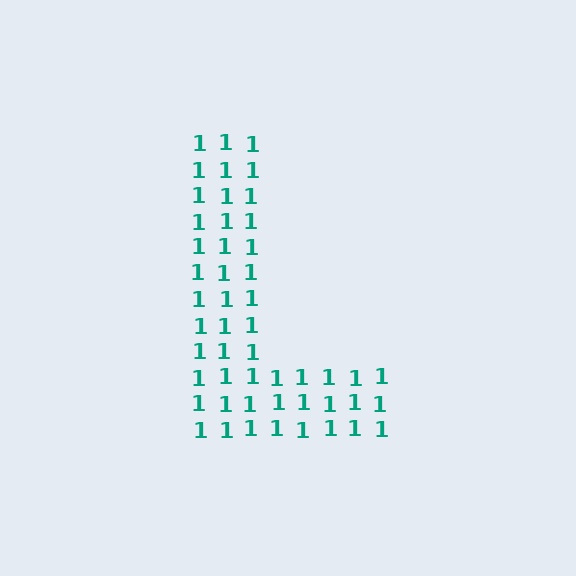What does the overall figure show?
The overall figure shows the letter L.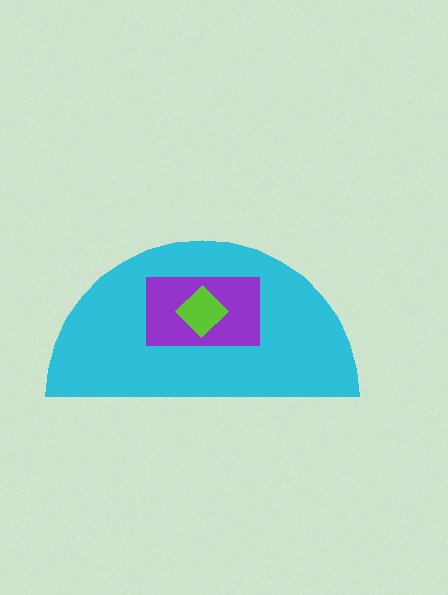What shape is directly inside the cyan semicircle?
The purple rectangle.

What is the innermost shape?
The lime diamond.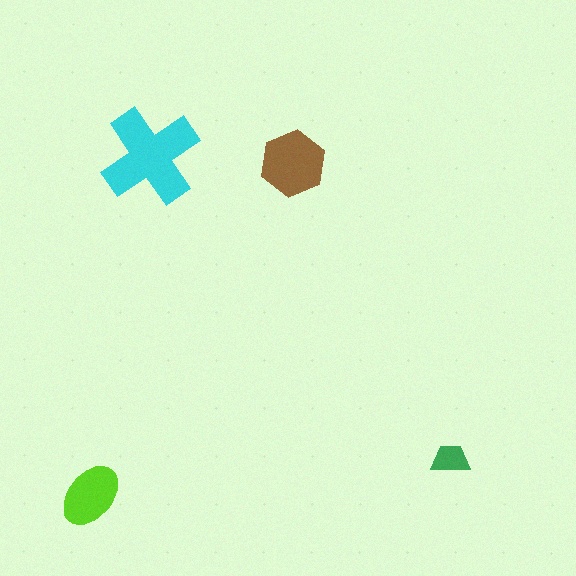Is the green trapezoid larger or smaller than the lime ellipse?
Smaller.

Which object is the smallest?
The green trapezoid.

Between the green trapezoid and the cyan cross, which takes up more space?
The cyan cross.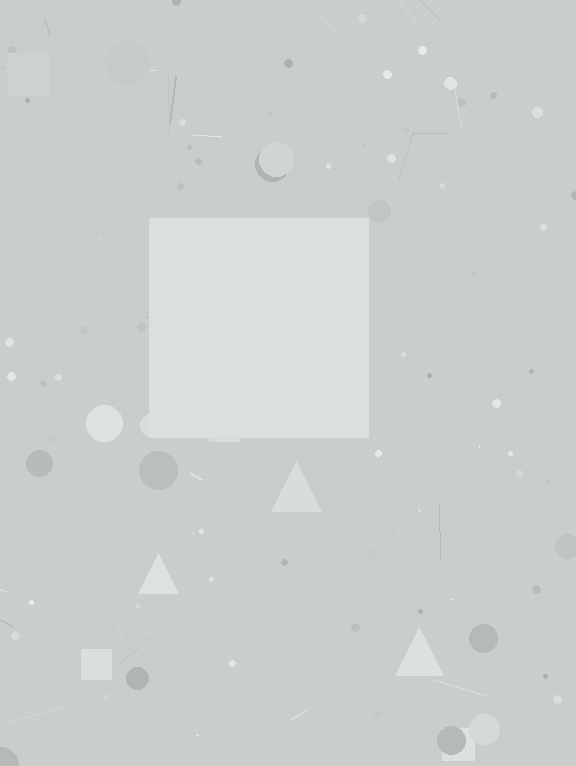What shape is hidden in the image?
A square is hidden in the image.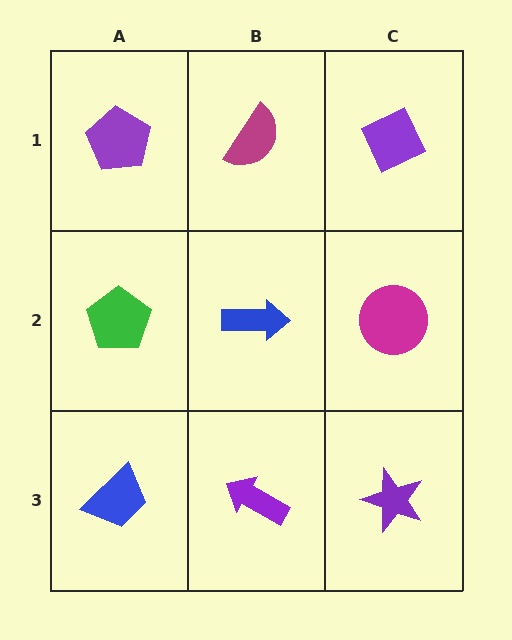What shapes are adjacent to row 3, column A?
A green pentagon (row 2, column A), a purple arrow (row 3, column B).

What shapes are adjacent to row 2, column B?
A magenta semicircle (row 1, column B), a purple arrow (row 3, column B), a green pentagon (row 2, column A), a magenta circle (row 2, column C).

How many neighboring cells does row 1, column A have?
2.